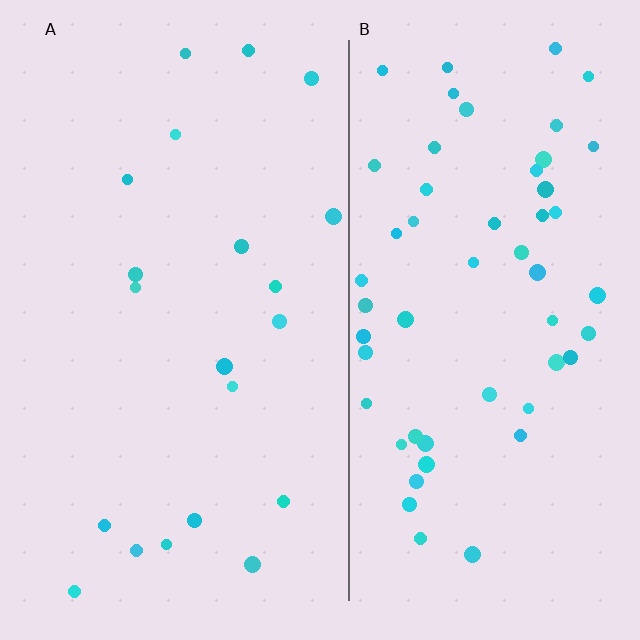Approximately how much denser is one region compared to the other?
Approximately 2.7× — region B over region A.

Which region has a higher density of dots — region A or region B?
B (the right).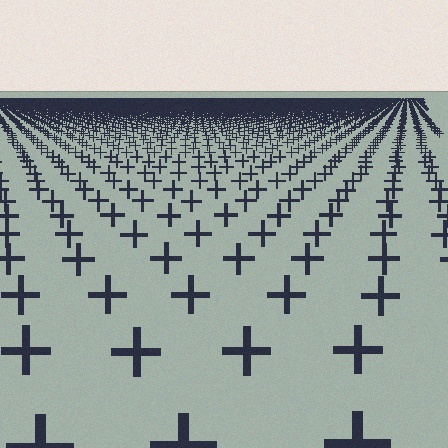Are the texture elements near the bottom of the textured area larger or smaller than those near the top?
Larger. Near the bottom, elements are closer to the viewer and appear at a bigger on-screen size.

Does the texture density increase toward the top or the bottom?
Density increases toward the top.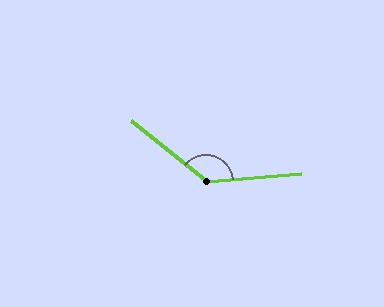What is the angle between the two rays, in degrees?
Approximately 136 degrees.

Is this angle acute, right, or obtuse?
It is obtuse.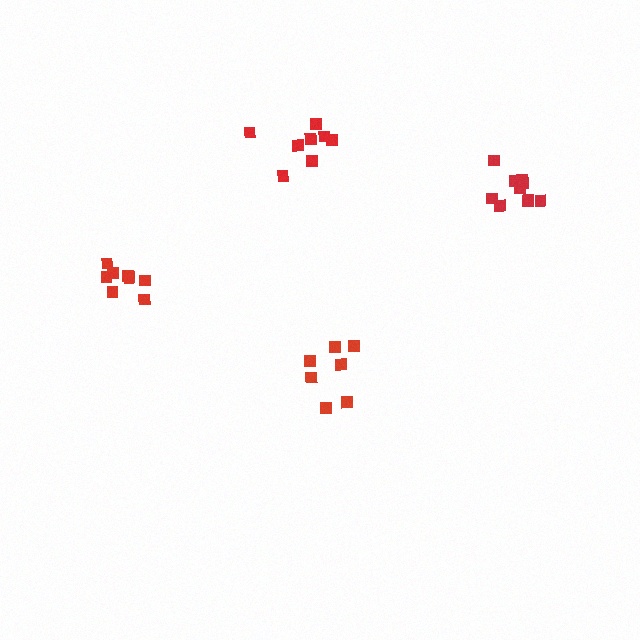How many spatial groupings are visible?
There are 4 spatial groupings.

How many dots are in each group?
Group 1: 8 dots, Group 2: 7 dots, Group 3: 8 dots, Group 4: 10 dots (33 total).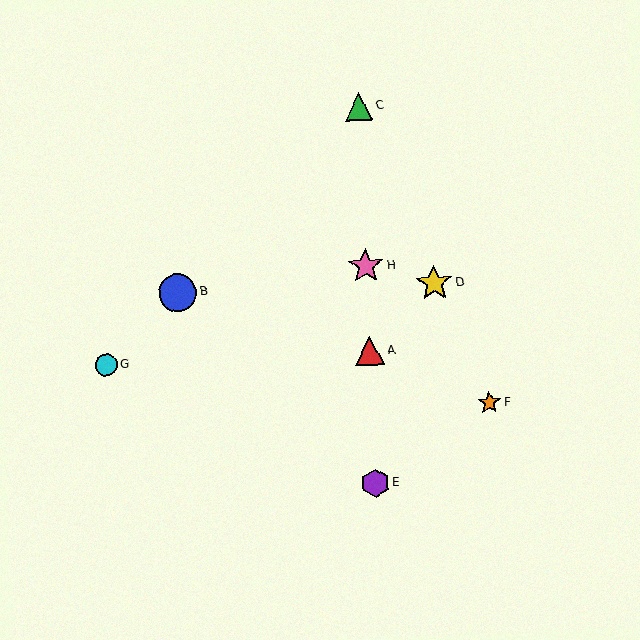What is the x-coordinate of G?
Object G is at x≈106.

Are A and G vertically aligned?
No, A is at x≈370 and G is at x≈106.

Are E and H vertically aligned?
Yes, both are at x≈375.